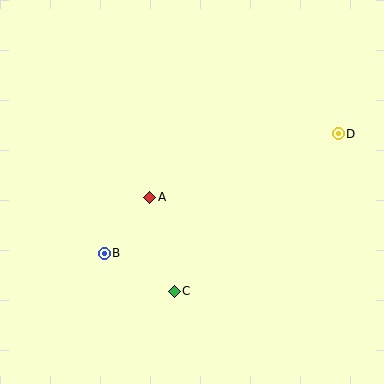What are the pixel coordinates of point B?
Point B is at (104, 253).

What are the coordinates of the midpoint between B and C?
The midpoint between B and C is at (139, 272).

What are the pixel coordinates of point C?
Point C is at (174, 291).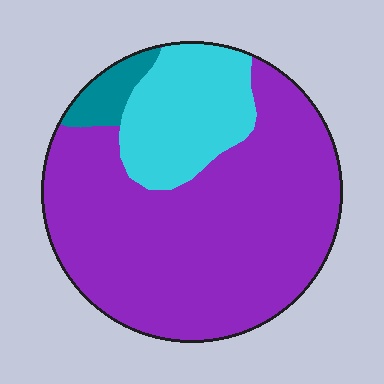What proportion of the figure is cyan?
Cyan takes up about one fifth (1/5) of the figure.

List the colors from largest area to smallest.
From largest to smallest: purple, cyan, teal.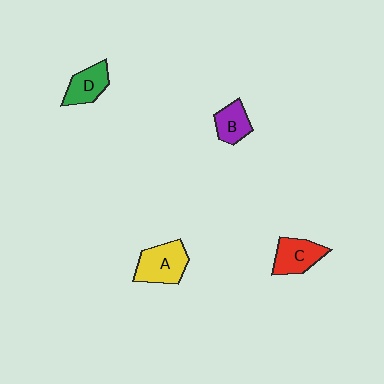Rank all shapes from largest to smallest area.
From largest to smallest: A (yellow), C (red), D (green), B (purple).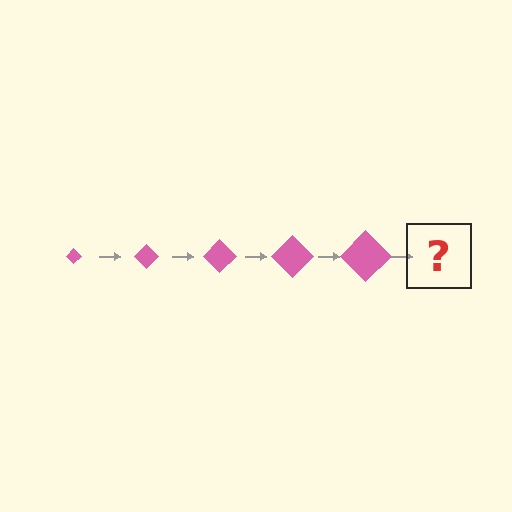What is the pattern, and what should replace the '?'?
The pattern is that the diamond gets progressively larger each step. The '?' should be a pink diamond, larger than the previous one.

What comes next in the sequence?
The next element should be a pink diamond, larger than the previous one.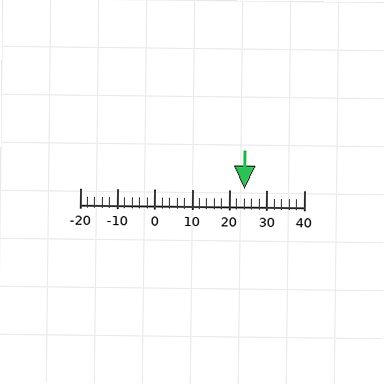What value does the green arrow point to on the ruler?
The green arrow points to approximately 24.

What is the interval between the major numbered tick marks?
The major tick marks are spaced 10 units apart.